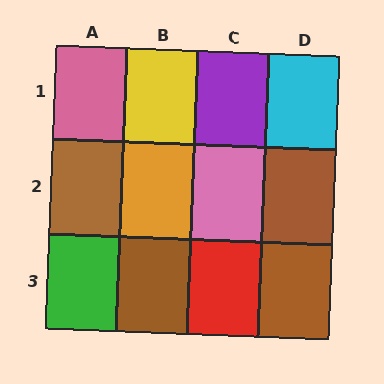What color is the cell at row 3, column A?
Green.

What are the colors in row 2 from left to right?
Brown, orange, pink, brown.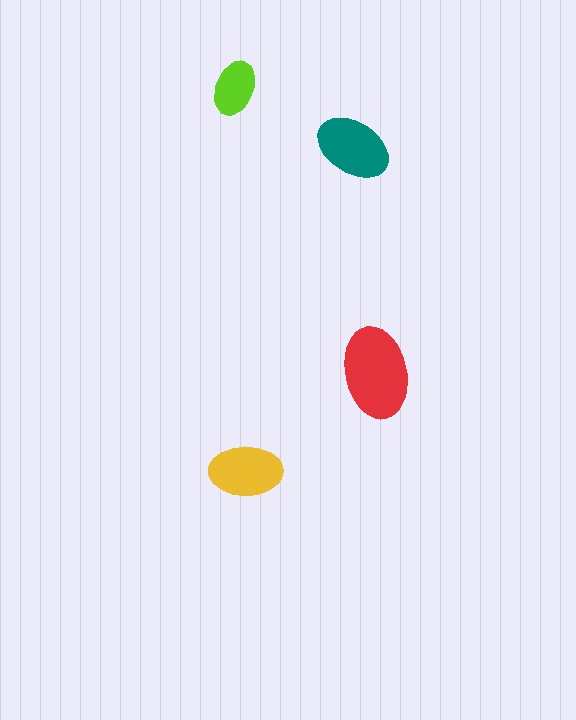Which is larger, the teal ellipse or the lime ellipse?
The teal one.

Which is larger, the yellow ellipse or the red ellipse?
The red one.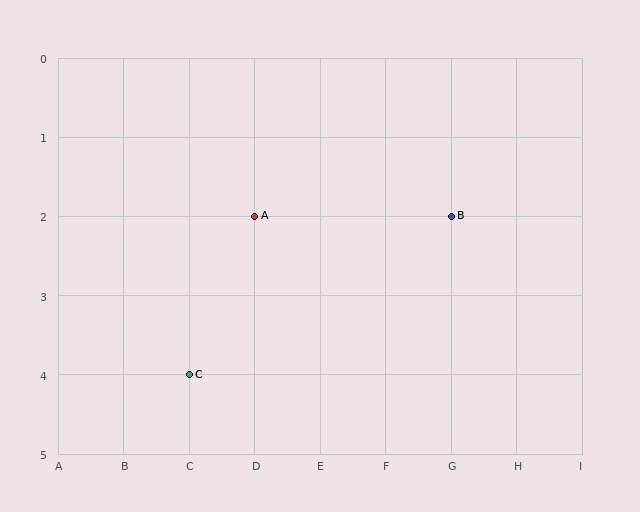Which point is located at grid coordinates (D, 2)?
Point A is at (D, 2).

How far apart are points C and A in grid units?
Points C and A are 1 column and 2 rows apart (about 2.2 grid units diagonally).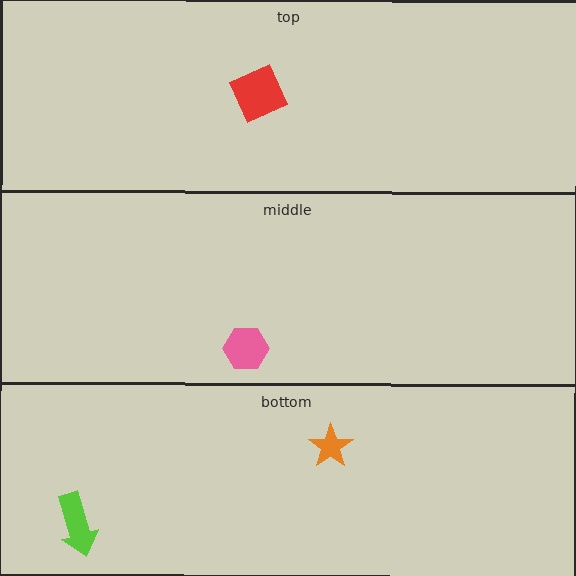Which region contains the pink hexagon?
The middle region.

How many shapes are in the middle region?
1.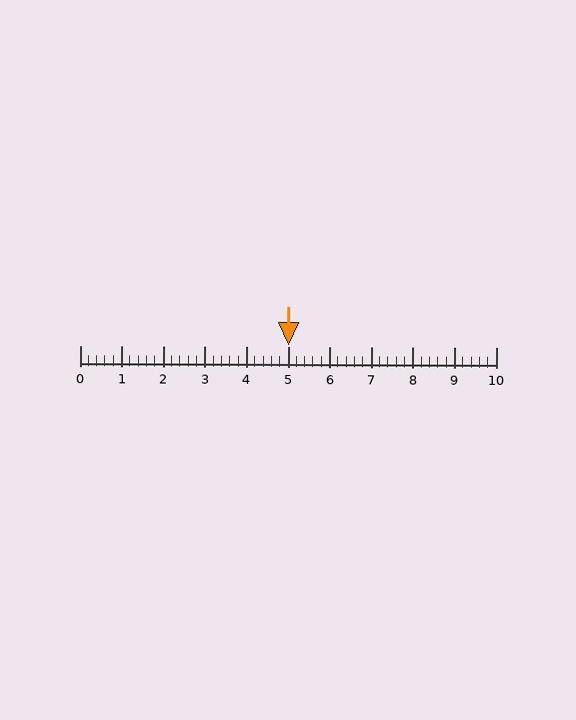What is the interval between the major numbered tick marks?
The major tick marks are spaced 1 units apart.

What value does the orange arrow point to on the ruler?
The orange arrow points to approximately 5.0.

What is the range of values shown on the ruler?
The ruler shows values from 0 to 10.